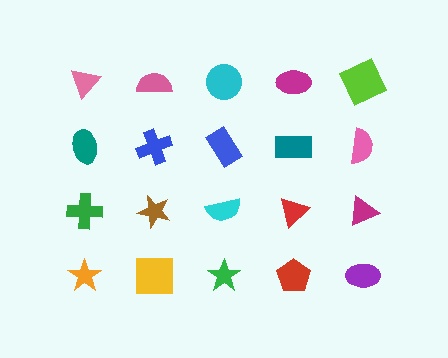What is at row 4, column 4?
A red pentagon.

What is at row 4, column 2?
A yellow square.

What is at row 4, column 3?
A green star.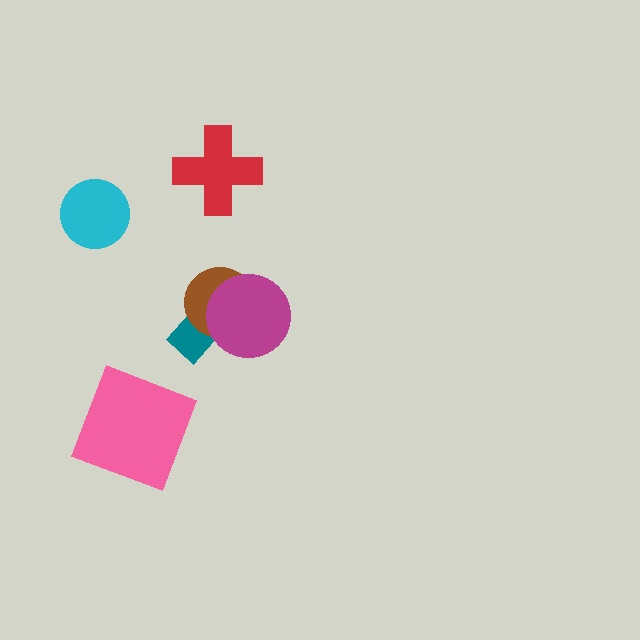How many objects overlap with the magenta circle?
2 objects overlap with the magenta circle.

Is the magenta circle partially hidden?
No, no other shape covers it.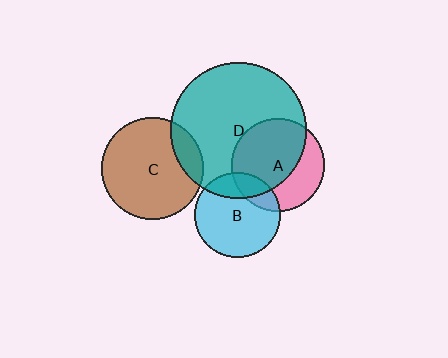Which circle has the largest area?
Circle D (teal).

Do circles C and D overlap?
Yes.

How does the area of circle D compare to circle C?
Approximately 1.8 times.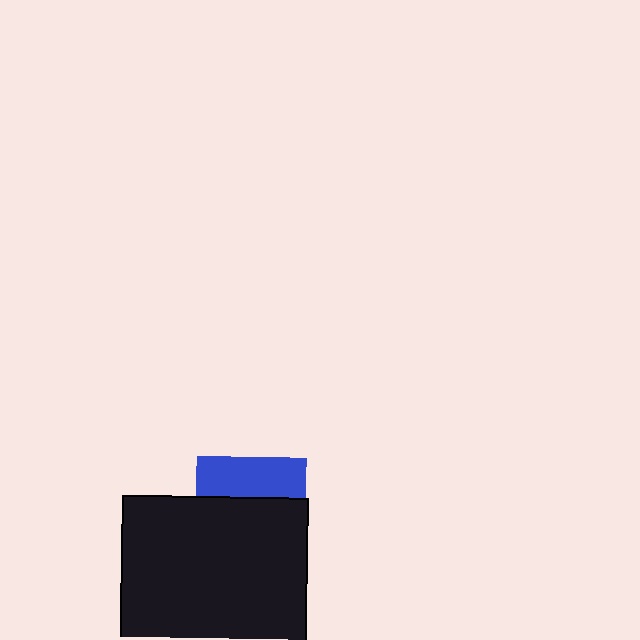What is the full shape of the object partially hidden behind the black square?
The partially hidden object is a blue square.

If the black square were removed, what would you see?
You would see the complete blue square.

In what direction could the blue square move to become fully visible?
The blue square could move up. That would shift it out from behind the black square entirely.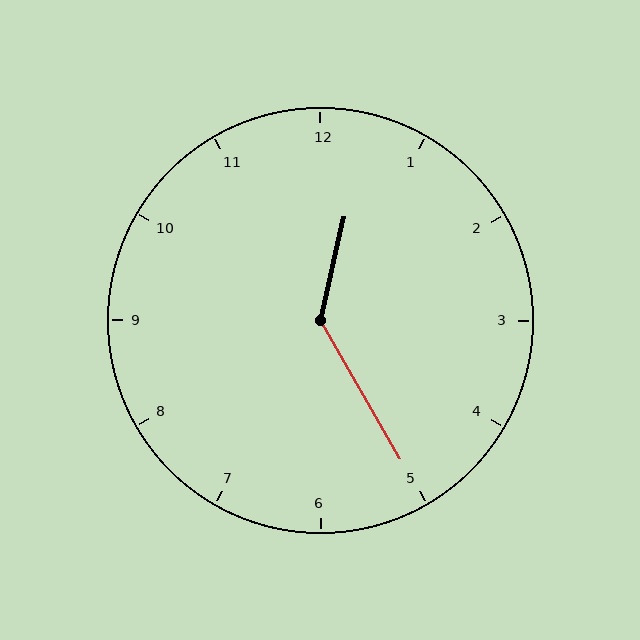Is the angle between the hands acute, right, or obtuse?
It is obtuse.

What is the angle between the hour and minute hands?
Approximately 138 degrees.